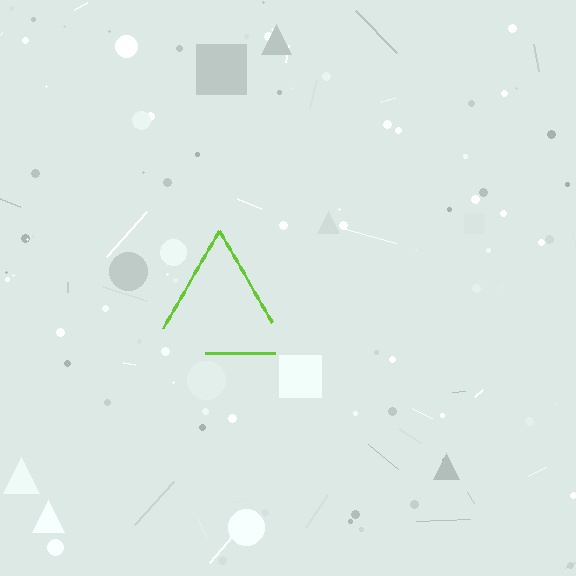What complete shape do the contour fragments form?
The contour fragments form a triangle.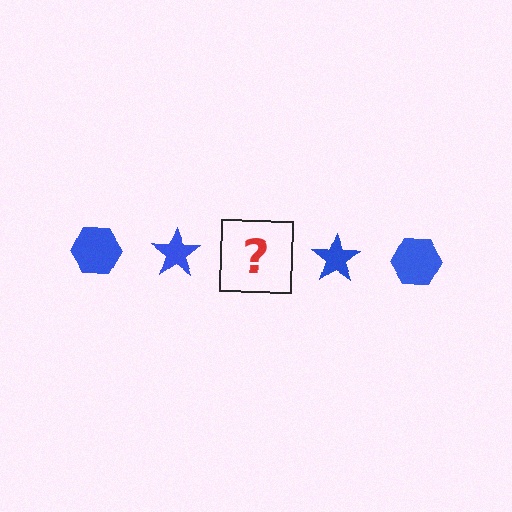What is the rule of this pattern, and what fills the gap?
The rule is that the pattern cycles through hexagon, star shapes in blue. The gap should be filled with a blue hexagon.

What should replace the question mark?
The question mark should be replaced with a blue hexagon.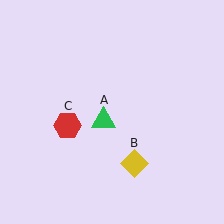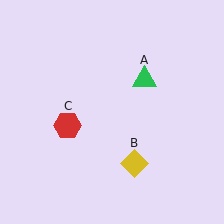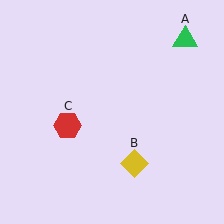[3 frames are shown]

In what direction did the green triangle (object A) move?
The green triangle (object A) moved up and to the right.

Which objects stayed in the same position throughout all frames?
Yellow diamond (object B) and red hexagon (object C) remained stationary.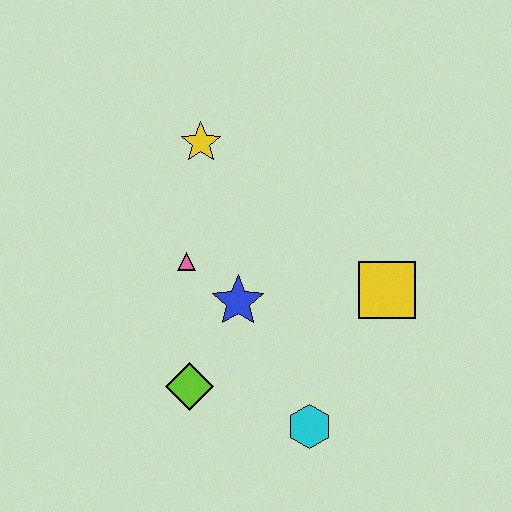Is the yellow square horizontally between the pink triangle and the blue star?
No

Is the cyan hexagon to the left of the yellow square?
Yes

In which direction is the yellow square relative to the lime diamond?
The yellow square is to the right of the lime diamond.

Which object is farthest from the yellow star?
The cyan hexagon is farthest from the yellow star.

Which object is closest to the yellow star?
The pink triangle is closest to the yellow star.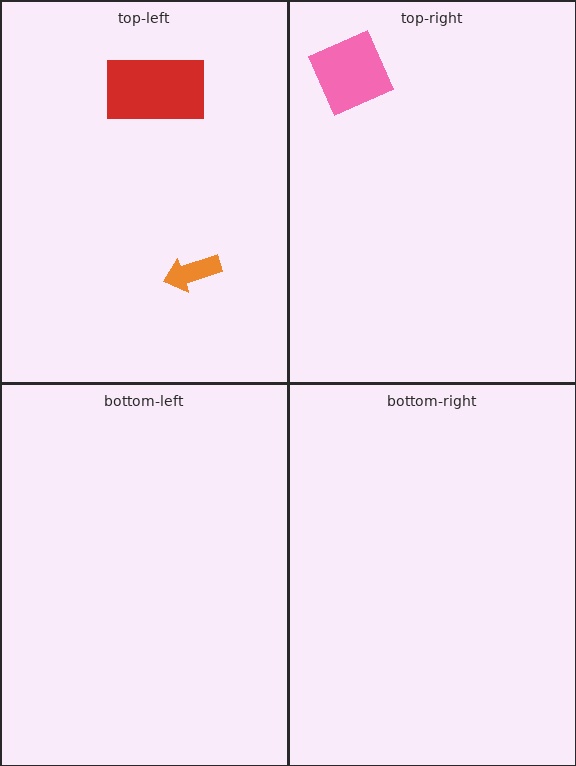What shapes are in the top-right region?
The pink square.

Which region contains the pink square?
The top-right region.